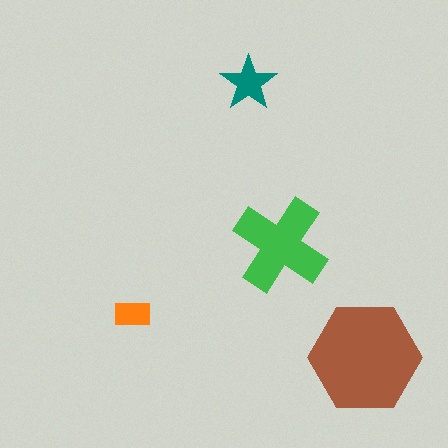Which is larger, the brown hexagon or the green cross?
The brown hexagon.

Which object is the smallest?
The orange rectangle.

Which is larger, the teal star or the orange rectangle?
The teal star.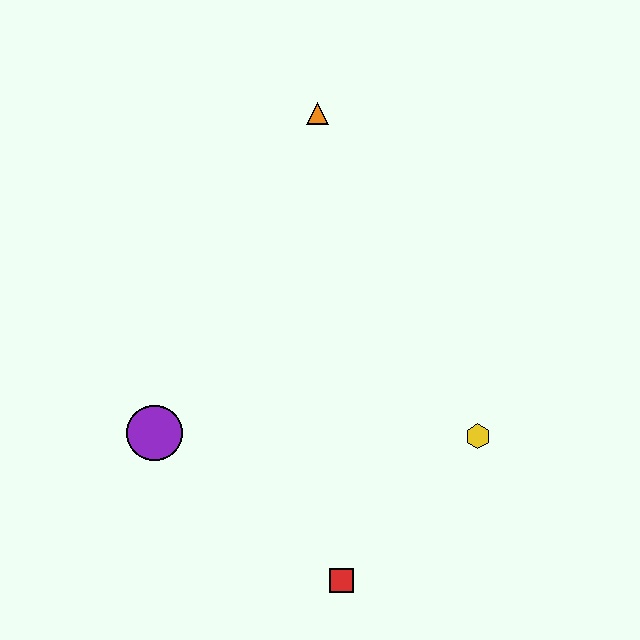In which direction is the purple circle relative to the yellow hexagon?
The purple circle is to the left of the yellow hexagon.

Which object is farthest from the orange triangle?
The red square is farthest from the orange triangle.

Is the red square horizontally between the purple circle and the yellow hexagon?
Yes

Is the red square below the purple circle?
Yes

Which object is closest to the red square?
The yellow hexagon is closest to the red square.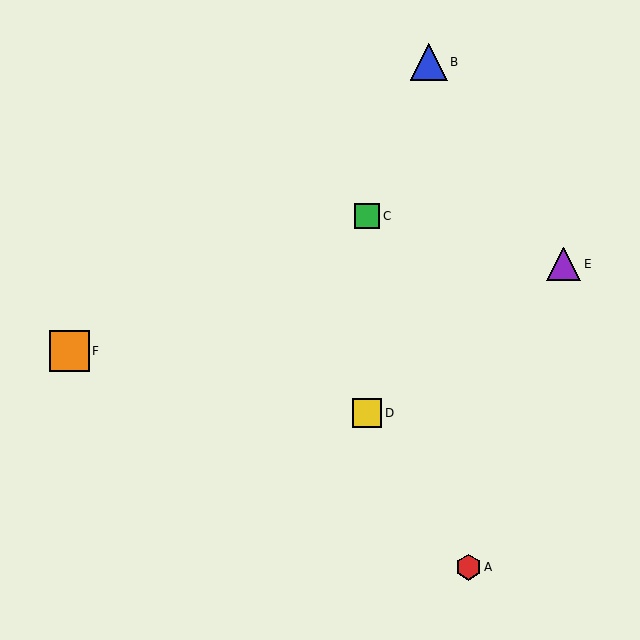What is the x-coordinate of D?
Object D is at x≈367.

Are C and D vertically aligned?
Yes, both are at x≈367.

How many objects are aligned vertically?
2 objects (C, D) are aligned vertically.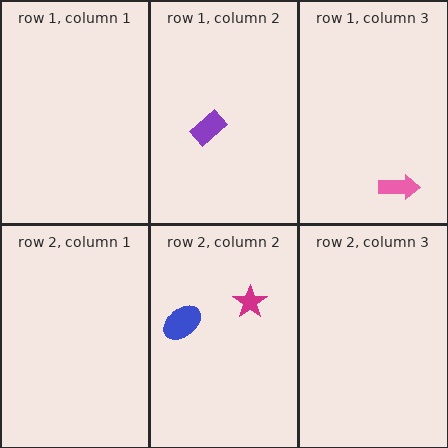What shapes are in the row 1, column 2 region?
The purple rectangle.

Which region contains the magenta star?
The row 2, column 2 region.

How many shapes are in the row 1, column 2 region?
1.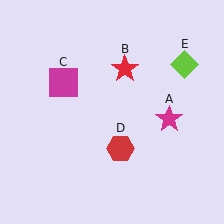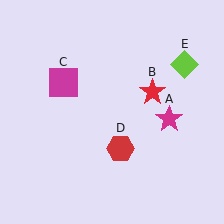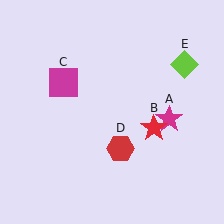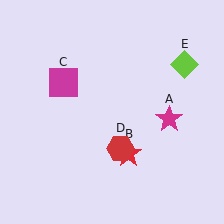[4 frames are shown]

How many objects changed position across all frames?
1 object changed position: red star (object B).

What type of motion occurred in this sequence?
The red star (object B) rotated clockwise around the center of the scene.